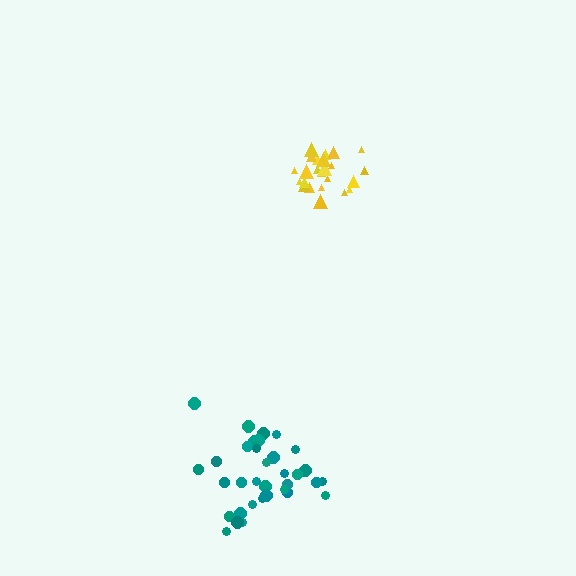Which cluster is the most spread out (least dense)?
Teal.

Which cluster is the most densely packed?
Yellow.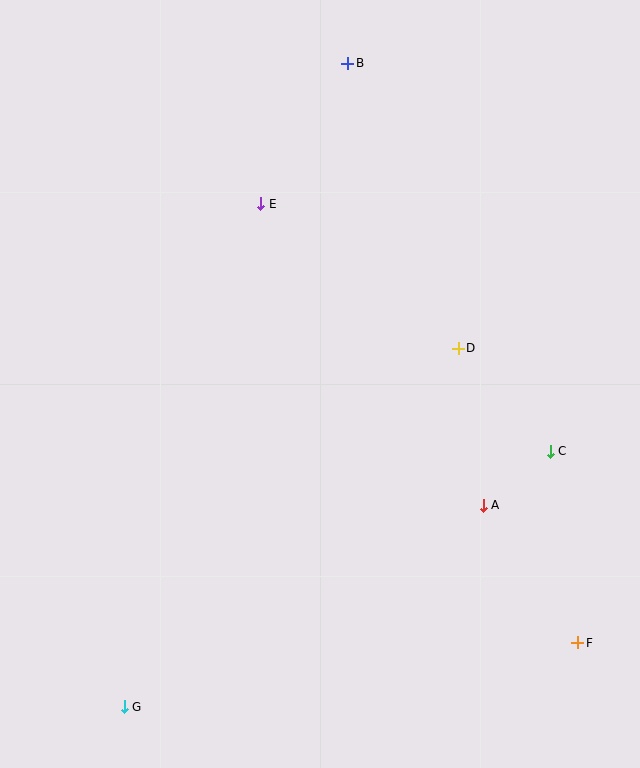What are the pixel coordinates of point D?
Point D is at (458, 348).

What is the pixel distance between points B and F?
The distance between B and F is 624 pixels.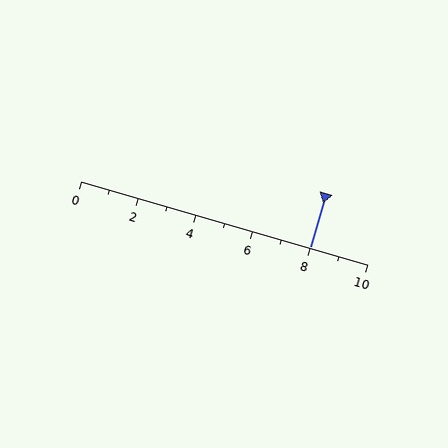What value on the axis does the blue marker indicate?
The marker indicates approximately 8.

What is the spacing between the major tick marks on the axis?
The major ticks are spaced 2 apart.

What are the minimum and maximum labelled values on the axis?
The axis runs from 0 to 10.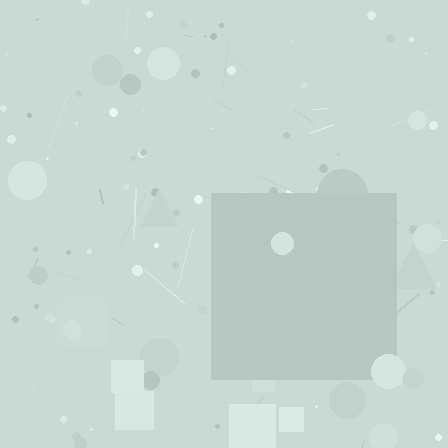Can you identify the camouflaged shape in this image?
The camouflaged shape is a square.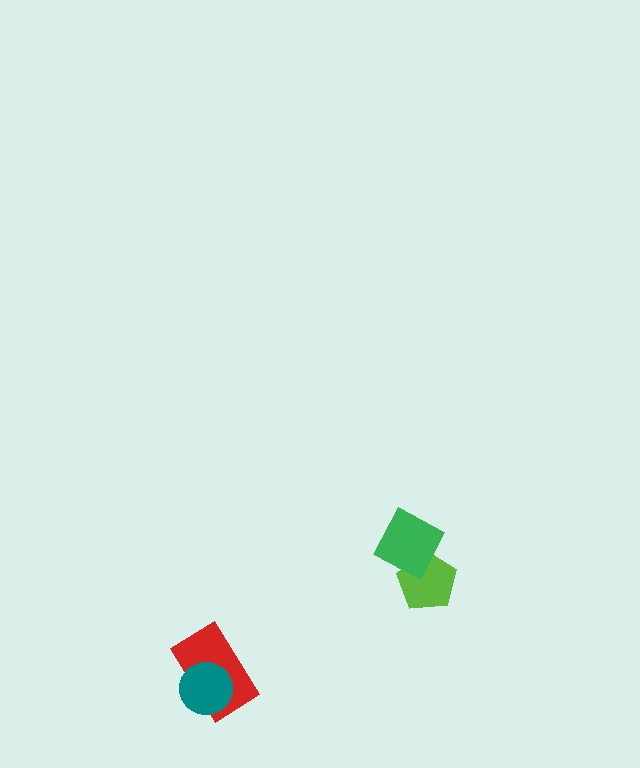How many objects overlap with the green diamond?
1 object overlaps with the green diamond.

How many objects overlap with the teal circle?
1 object overlaps with the teal circle.